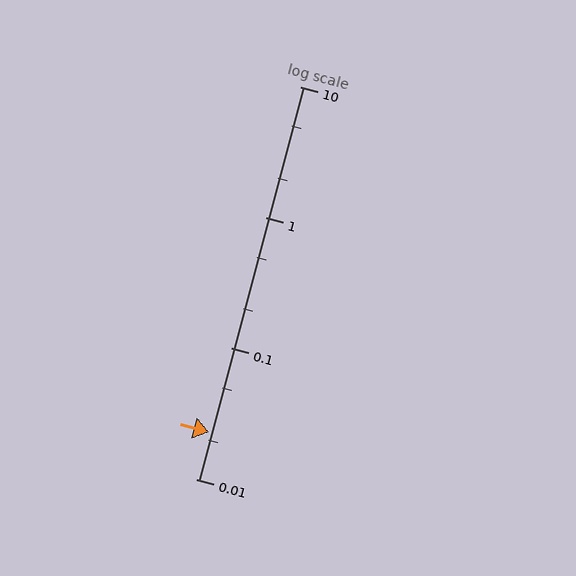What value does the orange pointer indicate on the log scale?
The pointer indicates approximately 0.023.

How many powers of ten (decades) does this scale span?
The scale spans 3 decades, from 0.01 to 10.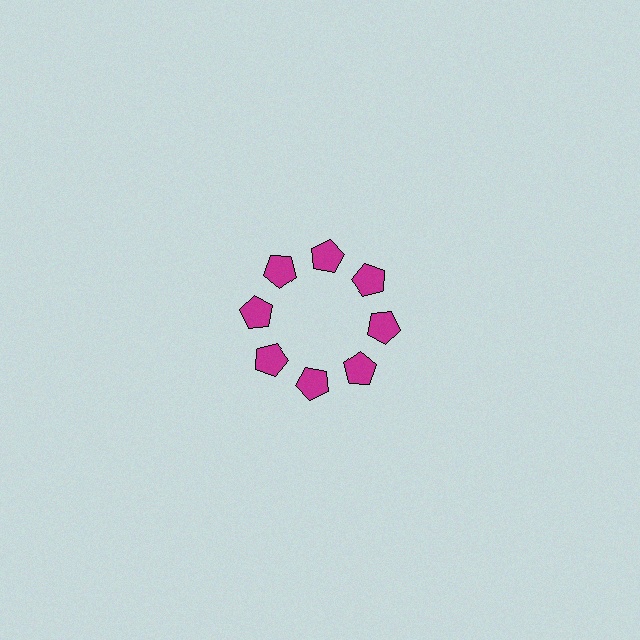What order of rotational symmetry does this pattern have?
This pattern has 8-fold rotational symmetry.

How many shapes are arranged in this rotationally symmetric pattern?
There are 8 shapes, arranged in 8 groups of 1.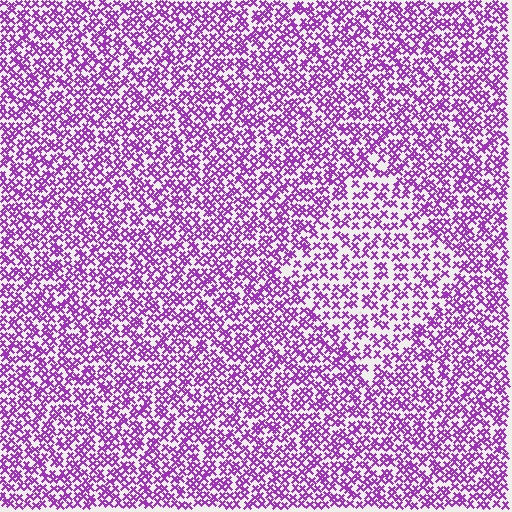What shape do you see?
I see a diamond.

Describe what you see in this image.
The image contains small purple elements arranged at two different densities. A diamond-shaped region is visible where the elements are less densely packed than the surrounding area.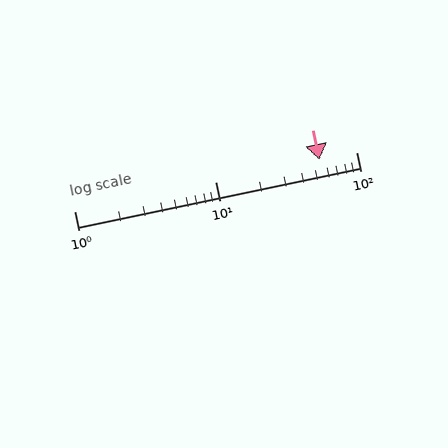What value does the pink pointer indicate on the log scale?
The pointer indicates approximately 55.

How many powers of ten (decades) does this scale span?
The scale spans 2 decades, from 1 to 100.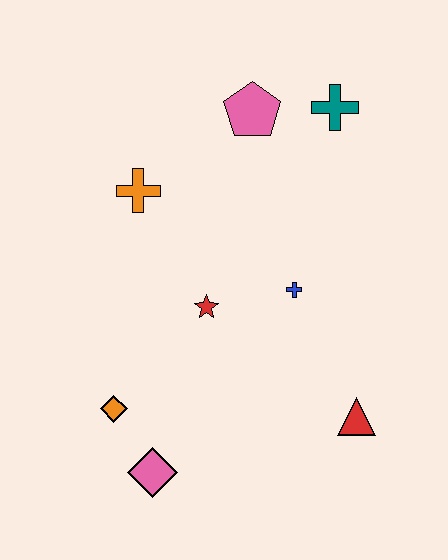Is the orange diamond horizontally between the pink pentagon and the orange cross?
No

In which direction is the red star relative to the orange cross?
The red star is below the orange cross.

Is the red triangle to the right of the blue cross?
Yes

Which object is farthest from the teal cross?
The pink diamond is farthest from the teal cross.